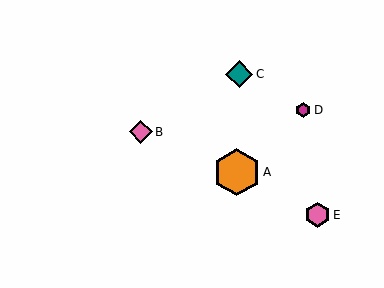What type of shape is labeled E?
Shape E is a pink hexagon.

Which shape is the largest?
The orange hexagon (labeled A) is the largest.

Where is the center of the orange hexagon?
The center of the orange hexagon is at (237, 172).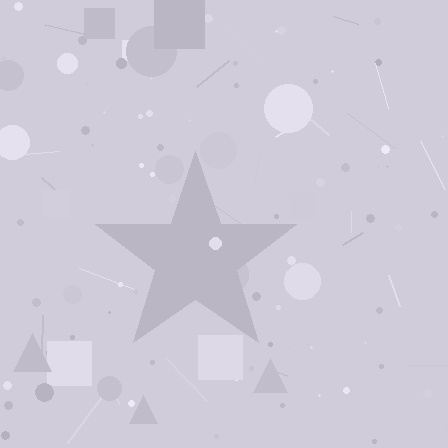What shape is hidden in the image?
A star is hidden in the image.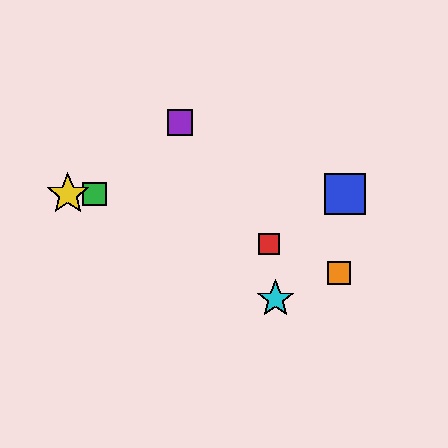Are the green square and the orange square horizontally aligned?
No, the green square is at y≈194 and the orange square is at y≈273.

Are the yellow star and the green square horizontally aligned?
Yes, both are at y≈194.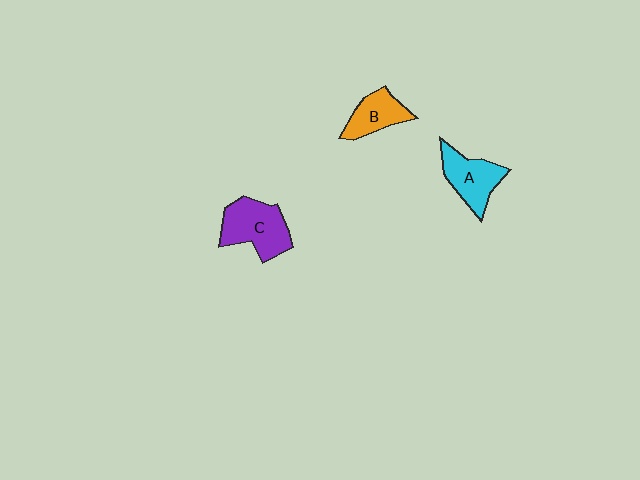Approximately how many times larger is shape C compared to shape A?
Approximately 1.2 times.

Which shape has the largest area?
Shape C (purple).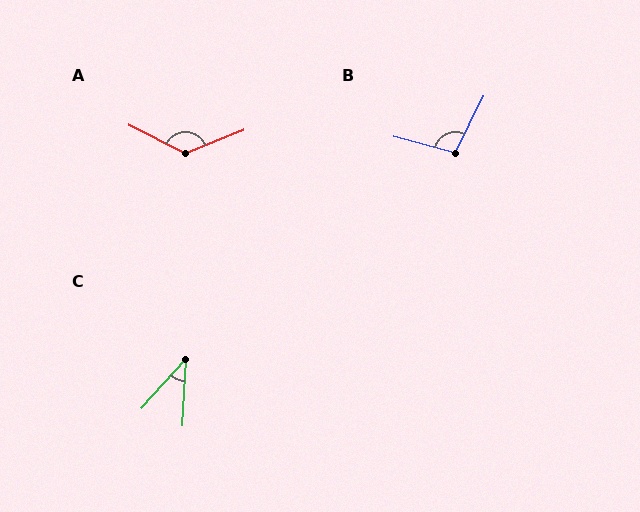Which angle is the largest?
A, at approximately 131 degrees.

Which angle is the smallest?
C, at approximately 39 degrees.